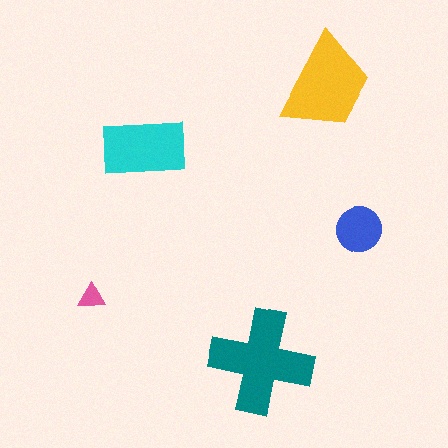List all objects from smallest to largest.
The pink triangle, the blue circle, the cyan rectangle, the yellow trapezoid, the teal cross.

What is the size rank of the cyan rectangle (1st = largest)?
3rd.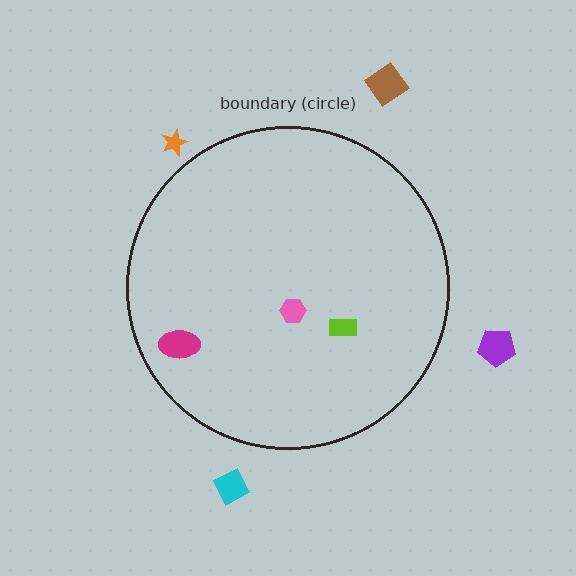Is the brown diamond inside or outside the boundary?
Outside.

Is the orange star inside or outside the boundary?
Outside.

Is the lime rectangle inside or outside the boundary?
Inside.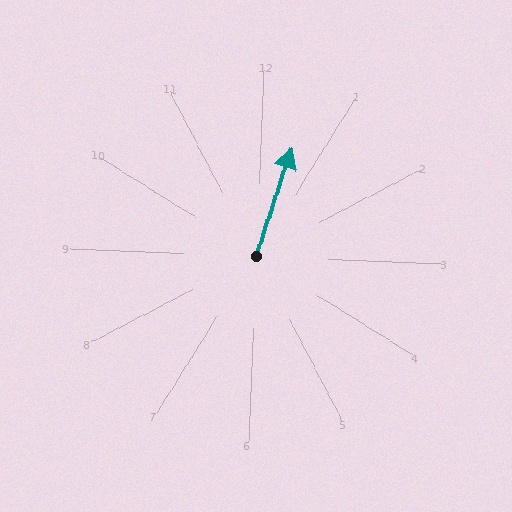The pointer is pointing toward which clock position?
Roughly 1 o'clock.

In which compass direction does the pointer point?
North.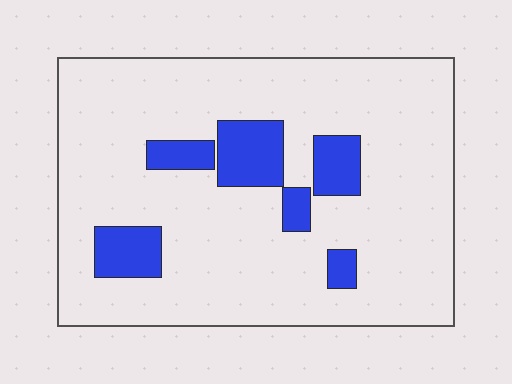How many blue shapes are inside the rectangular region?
6.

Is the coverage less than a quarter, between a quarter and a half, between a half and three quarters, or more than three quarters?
Less than a quarter.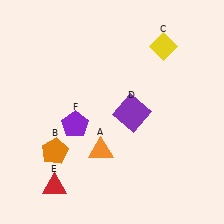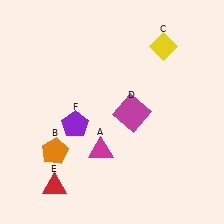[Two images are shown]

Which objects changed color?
A changed from orange to magenta. D changed from purple to magenta.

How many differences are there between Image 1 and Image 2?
There are 2 differences between the two images.